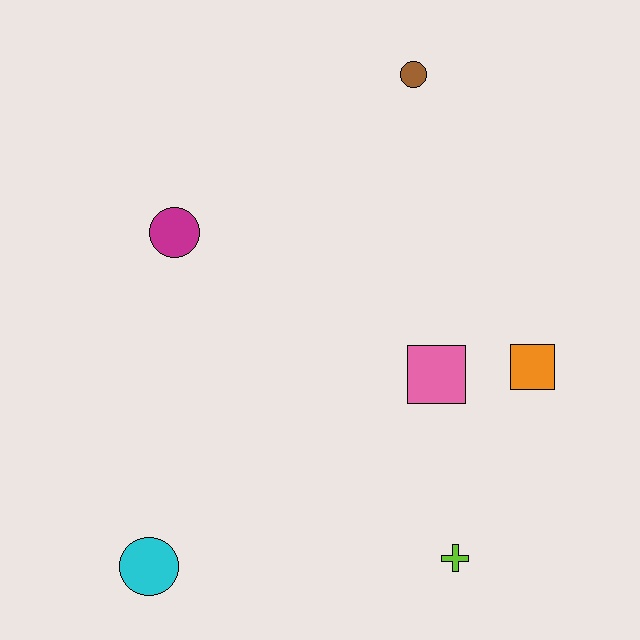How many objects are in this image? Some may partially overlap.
There are 6 objects.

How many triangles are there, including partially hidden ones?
There are no triangles.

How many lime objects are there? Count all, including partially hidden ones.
There is 1 lime object.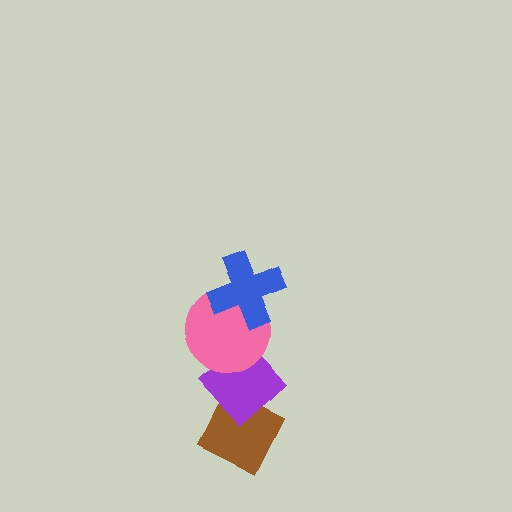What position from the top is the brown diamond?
The brown diamond is 4th from the top.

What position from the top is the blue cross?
The blue cross is 1st from the top.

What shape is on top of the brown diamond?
The purple diamond is on top of the brown diamond.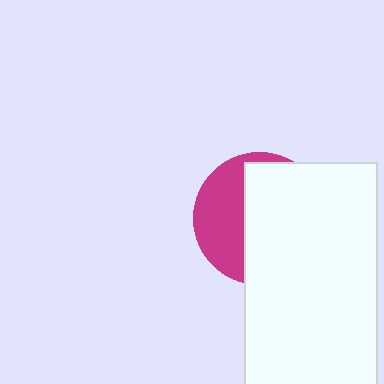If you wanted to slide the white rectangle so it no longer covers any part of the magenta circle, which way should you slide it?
Slide it right — that is the most direct way to separate the two shapes.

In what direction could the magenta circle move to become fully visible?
The magenta circle could move left. That would shift it out from behind the white rectangle entirely.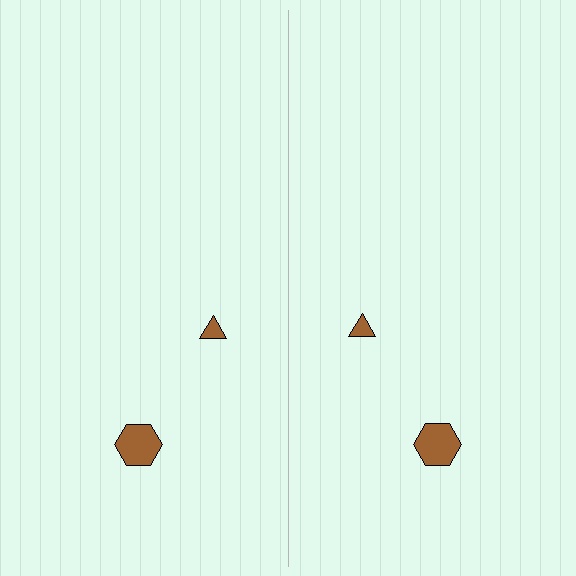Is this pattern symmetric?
Yes, this pattern has bilateral (reflection) symmetry.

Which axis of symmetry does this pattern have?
The pattern has a vertical axis of symmetry running through the center of the image.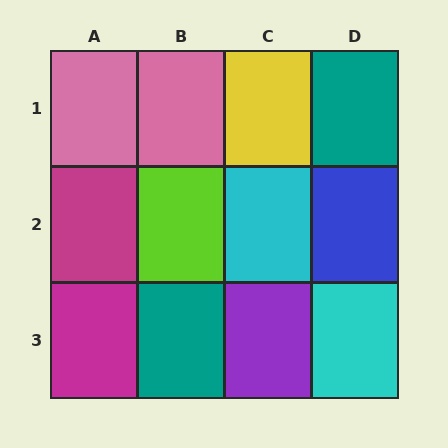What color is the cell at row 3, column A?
Magenta.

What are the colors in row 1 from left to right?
Pink, pink, yellow, teal.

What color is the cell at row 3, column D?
Cyan.